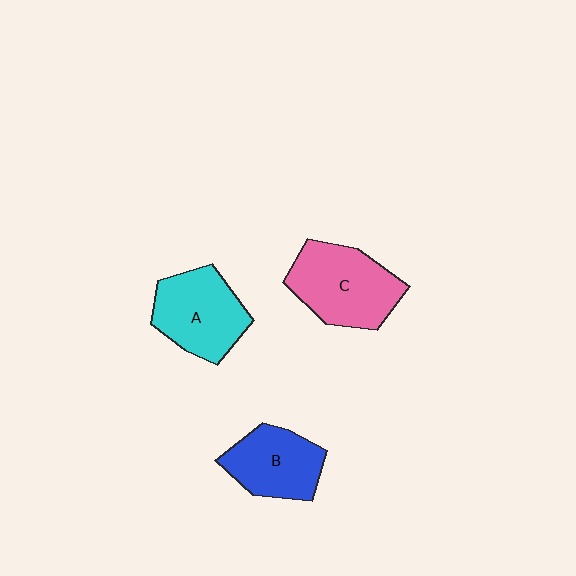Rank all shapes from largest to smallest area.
From largest to smallest: C (pink), A (cyan), B (blue).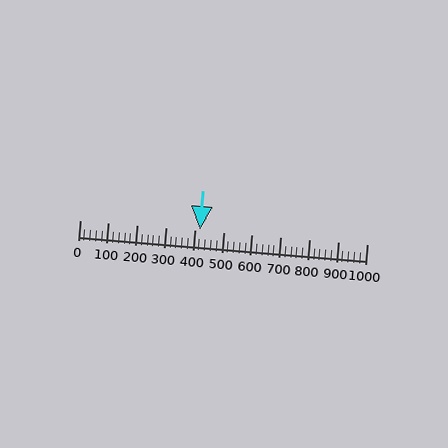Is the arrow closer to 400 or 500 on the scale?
The arrow is closer to 400.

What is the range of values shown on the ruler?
The ruler shows values from 0 to 1000.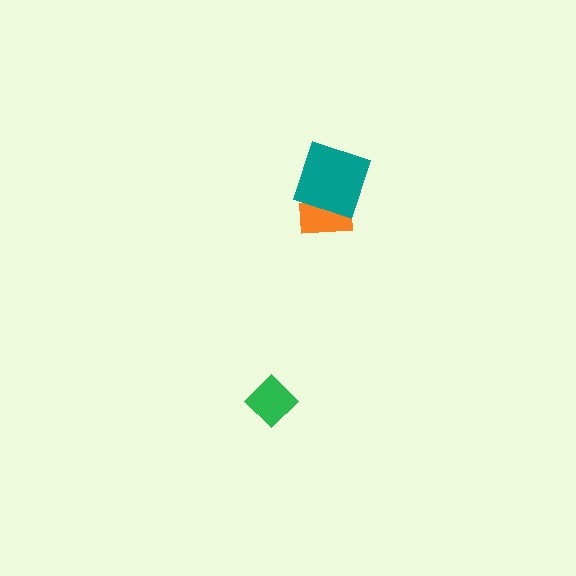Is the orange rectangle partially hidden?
Yes, it is partially covered by another shape.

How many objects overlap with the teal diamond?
1 object overlaps with the teal diamond.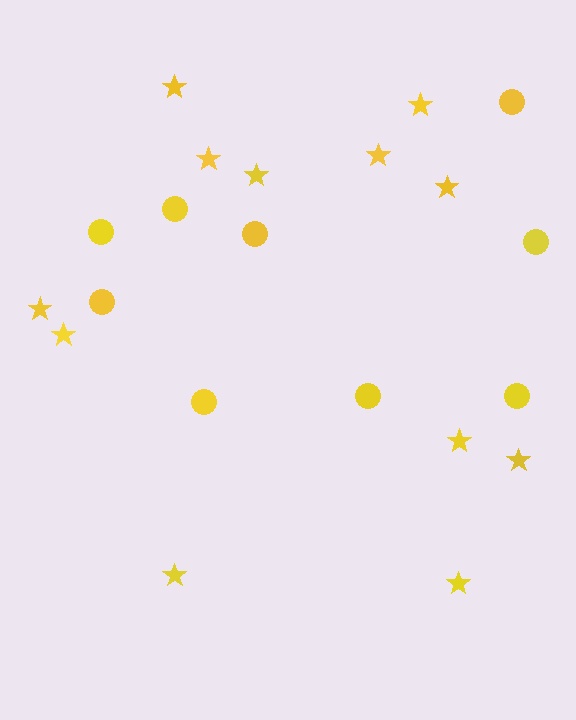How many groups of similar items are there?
There are 2 groups: one group of stars (12) and one group of circles (9).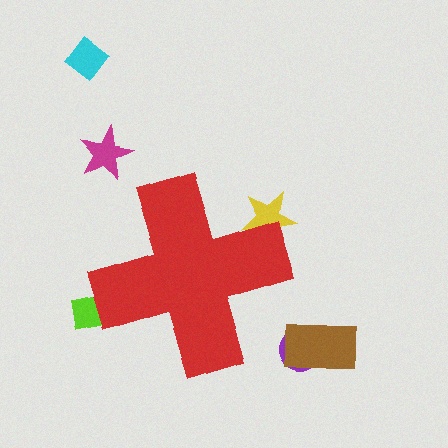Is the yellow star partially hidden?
Yes, the yellow star is partially hidden behind the red cross.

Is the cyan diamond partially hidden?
No, the cyan diamond is fully visible.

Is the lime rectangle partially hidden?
Yes, the lime rectangle is partially hidden behind the red cross.